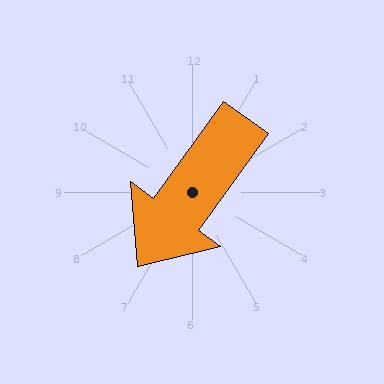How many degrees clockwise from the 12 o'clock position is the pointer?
Approximately 216 degrees.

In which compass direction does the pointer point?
Southwest.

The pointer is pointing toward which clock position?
Roughly 7 o'clock.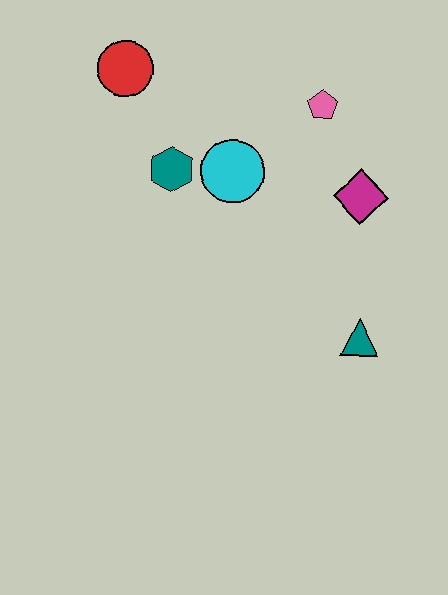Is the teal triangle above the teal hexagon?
No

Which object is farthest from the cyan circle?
The teal triangle is farthest from the cyan circle.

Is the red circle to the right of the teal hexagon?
No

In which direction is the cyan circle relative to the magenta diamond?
The cyan circle is to the left of the magenta diamond.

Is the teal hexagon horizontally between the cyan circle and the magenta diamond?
No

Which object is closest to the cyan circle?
The teal hexagon is closest to the cyan circle.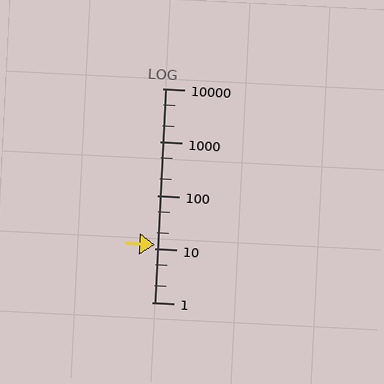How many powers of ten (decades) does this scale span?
The scale spans 4 decades, from 1 to 10000.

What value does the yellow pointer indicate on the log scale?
The pointer indicates approximately 12.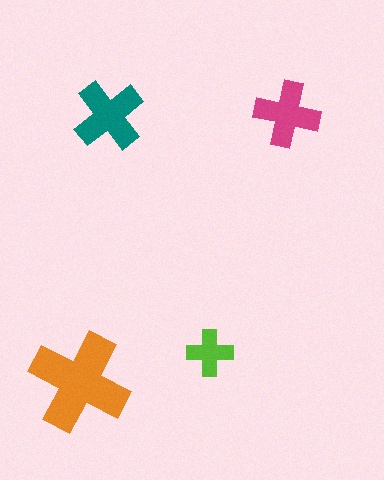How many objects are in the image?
There are 4 objects in the image.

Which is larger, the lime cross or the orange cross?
The orange one.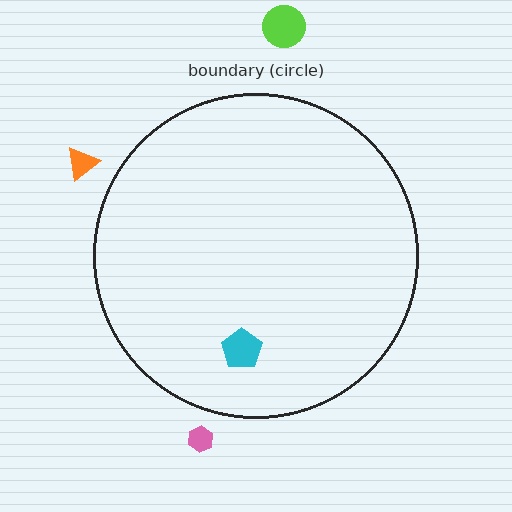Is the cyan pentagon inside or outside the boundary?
Inside.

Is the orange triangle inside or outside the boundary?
Outside.